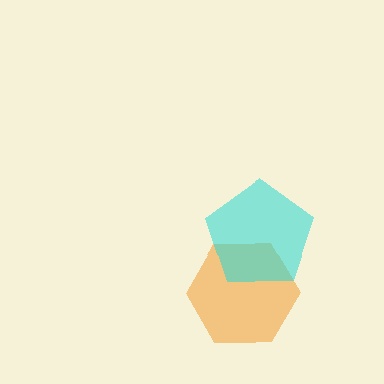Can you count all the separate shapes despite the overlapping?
Yes, there are 2 separate shapes.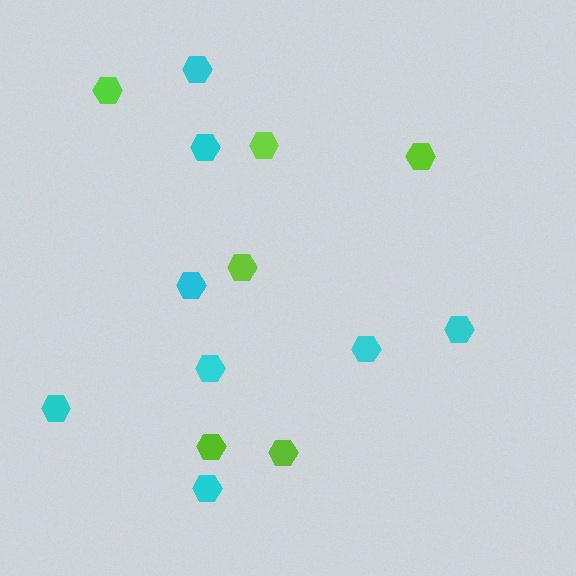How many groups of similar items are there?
There are 2 groups: one group of lime hexagons (6) and one group of cyan hexagons (8).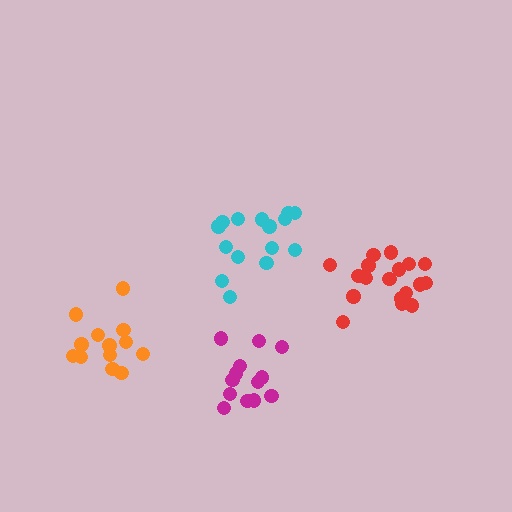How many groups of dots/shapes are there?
There are 4 groups.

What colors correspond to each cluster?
The clusters are colored: cyan, orange, magenta, red.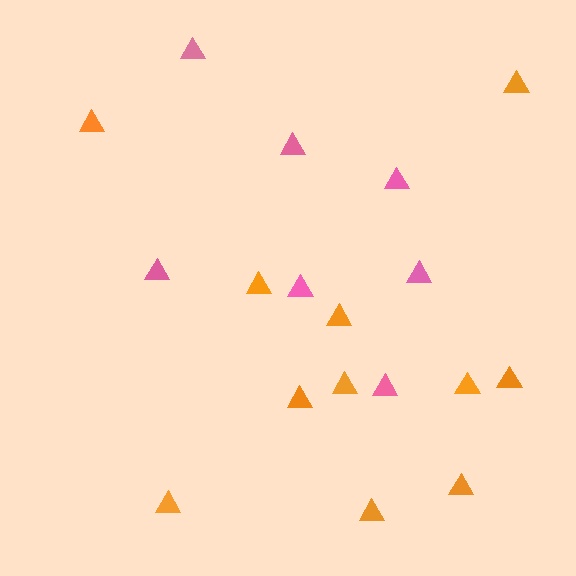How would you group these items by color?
There are 2 groups: one group of pink triangles (7) and one group of orange triangles (11).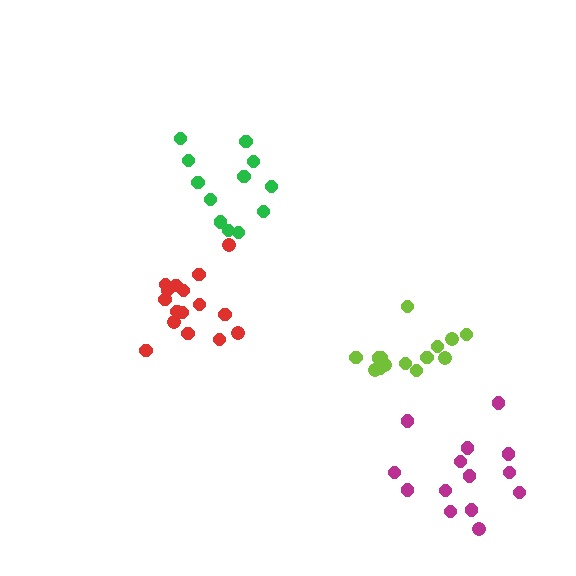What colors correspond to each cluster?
The clusters are colored: lime, red, green, magenta.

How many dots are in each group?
Group 1: 14 dots, Group 2: 16 dots, Group 3: 12 dots, Group 4: 14 dots (56 total).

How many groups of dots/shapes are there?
There are 4 groups.